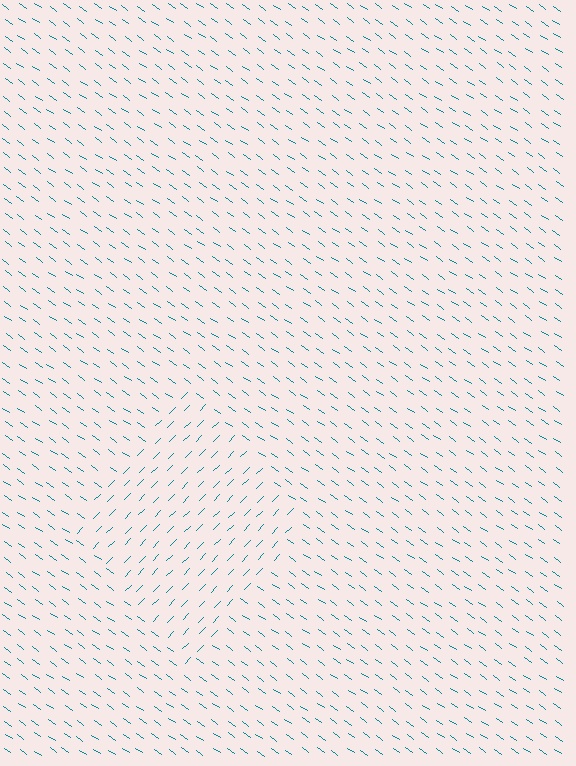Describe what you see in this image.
The image is filled with small teal line segments. A diamond region in the image has lines oriented differently from the surrounding lines, creating a visible texture boundary.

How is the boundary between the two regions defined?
The boundary is defined purely by a change in line orientation (approximately 80 degrees difference). All lines are the same color and thickness.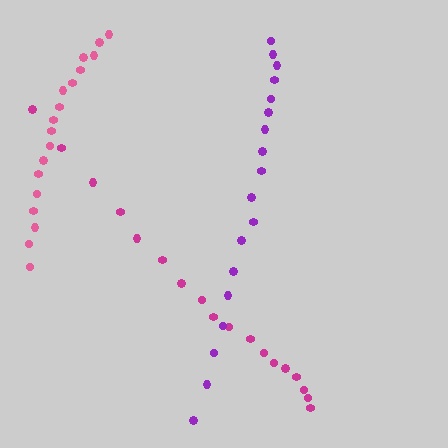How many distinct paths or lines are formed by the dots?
There are 3 distinct paths.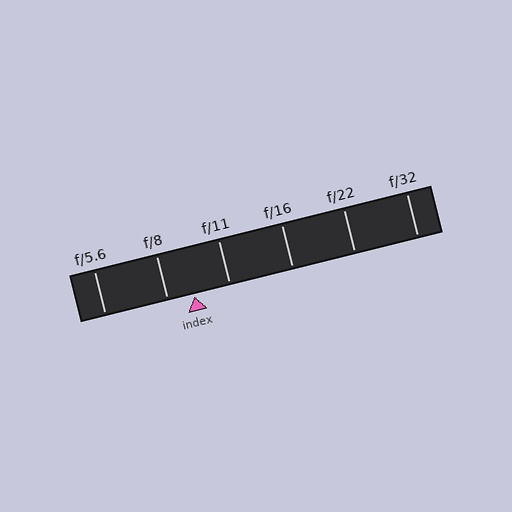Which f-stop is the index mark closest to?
The index mark is closest to f/8.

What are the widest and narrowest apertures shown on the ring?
The widest aperture shown is f/5.6 and the narrowest is f/32.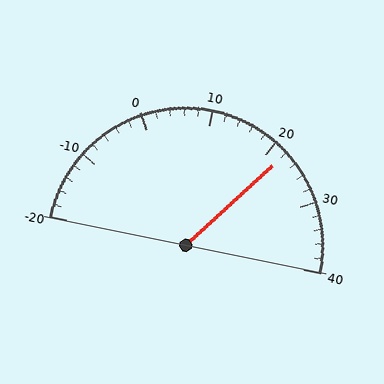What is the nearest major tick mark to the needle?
The nearest major tick mark is 20.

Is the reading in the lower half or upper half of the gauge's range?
The reading is in the upper half of the range (-20 to 40).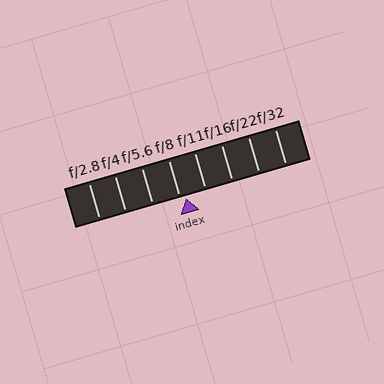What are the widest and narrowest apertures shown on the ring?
The widest aperture shown is f/2.8 and the narrowest is f/32.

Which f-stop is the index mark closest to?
The index mark is closest to f/8.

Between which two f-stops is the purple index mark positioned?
The index mark is between f/8 and f/11.